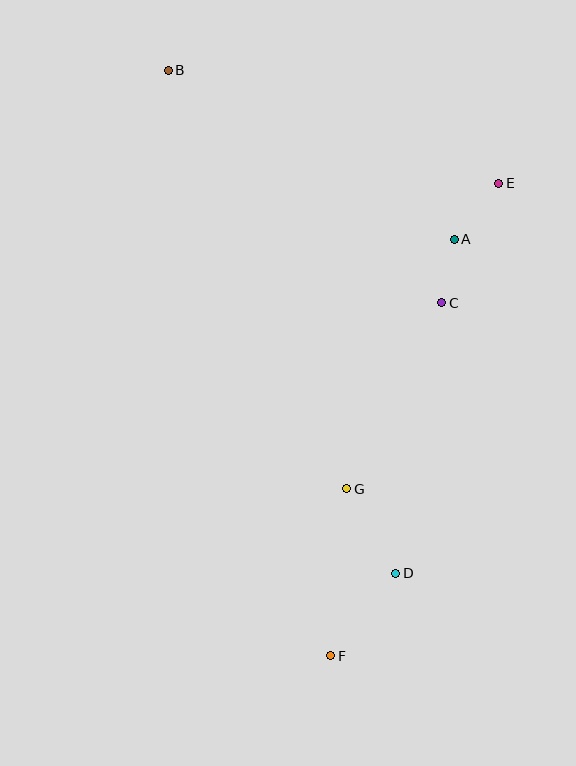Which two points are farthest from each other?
Points B and F are farthest from each other.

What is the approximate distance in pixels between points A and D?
The distance between A and D is approximately 339 pixels.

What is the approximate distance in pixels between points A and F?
The distance between A and F is approximately 435 pixels.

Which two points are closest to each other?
Points A and C are closest to each other.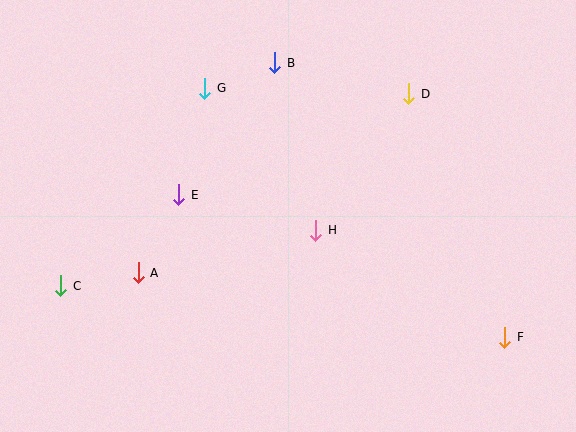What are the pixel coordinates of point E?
Point E is at (179, 195).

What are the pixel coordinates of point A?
Point A is at (138, 273).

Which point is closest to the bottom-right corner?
Point F is closest to the bottom-right corner.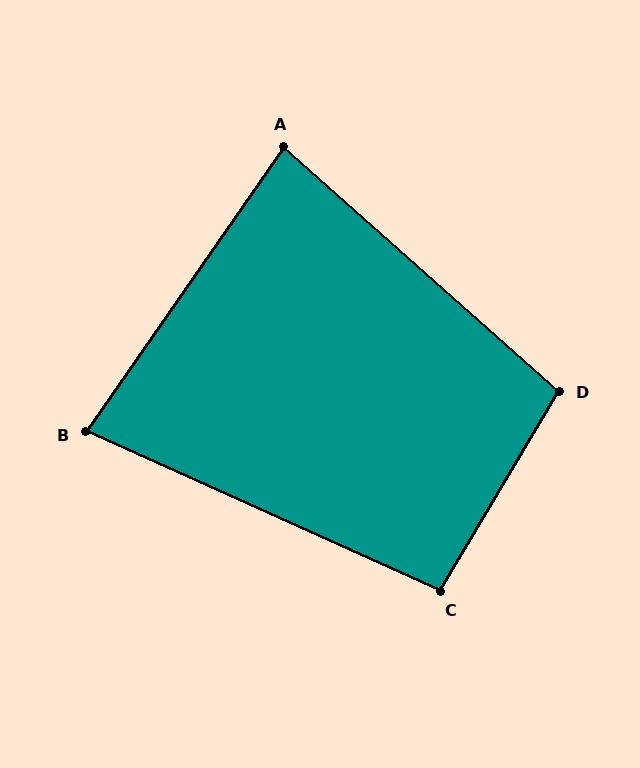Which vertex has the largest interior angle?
D, at approximately 101 degrees.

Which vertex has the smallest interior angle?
B, at approximately 79 degrees.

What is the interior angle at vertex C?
Approximately 97 degrees (obtuse).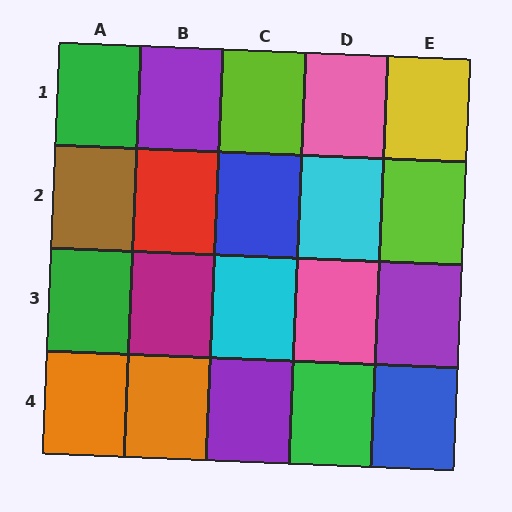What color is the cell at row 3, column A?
Green.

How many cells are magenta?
1 cell is magenta.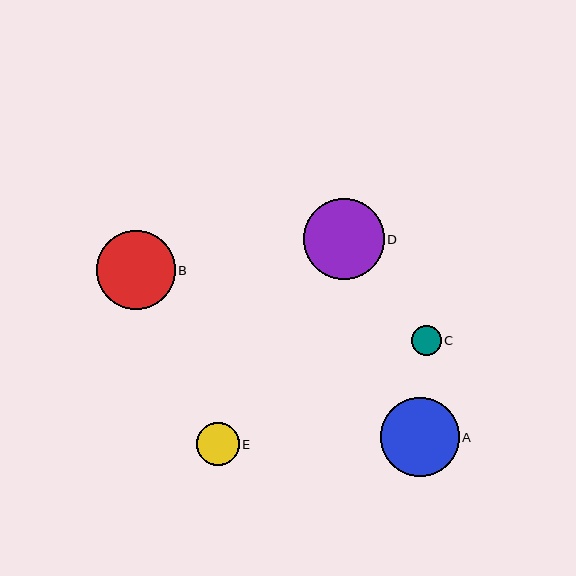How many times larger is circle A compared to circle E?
Circle A is approximately 1.8 times the size of circle E.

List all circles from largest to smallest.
From largest to smallest: D, A, B, E, C.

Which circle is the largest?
Circle D is the largest with a size of approximately 80 pixels.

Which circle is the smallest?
Circle C is the smallest with a size of approximately 29 pixels.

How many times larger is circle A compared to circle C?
Circle A is approximately 2.7 times the size of circle C.